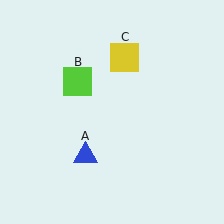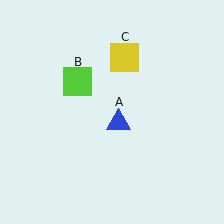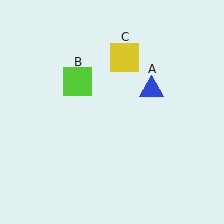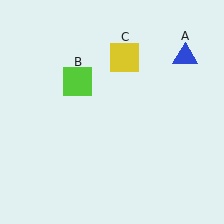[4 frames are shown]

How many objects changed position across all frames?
1 object changed position: blue triangle (object A).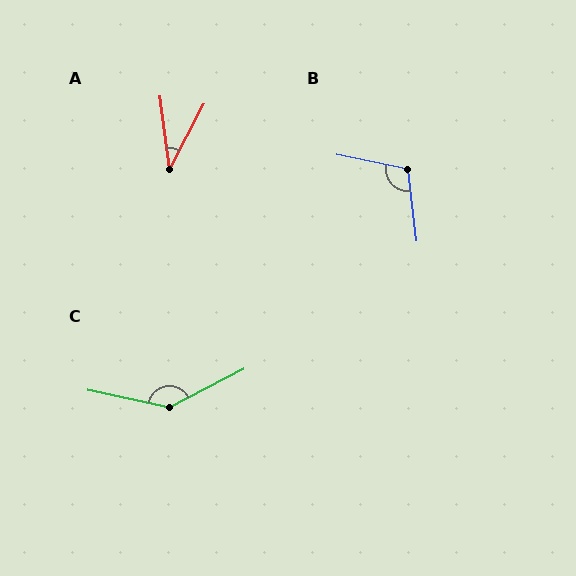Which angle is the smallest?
A, at approximately 35 degrees.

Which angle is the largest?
C, at approximately 141 degrees.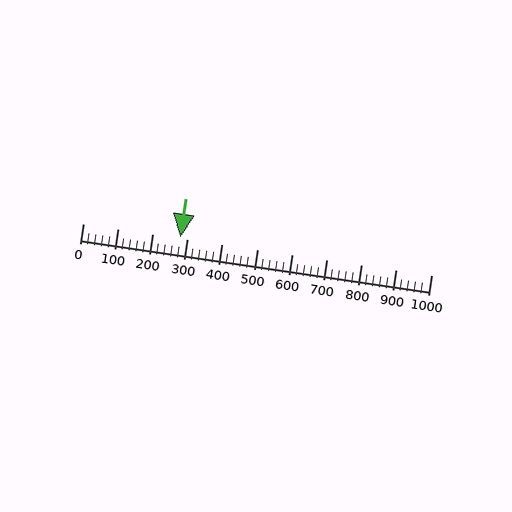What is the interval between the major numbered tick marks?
The major tick marks are spaced 100 units apart.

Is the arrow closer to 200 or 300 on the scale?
The arrow is closer to 300.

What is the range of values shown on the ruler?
The ruler shows values from 0 to 1000.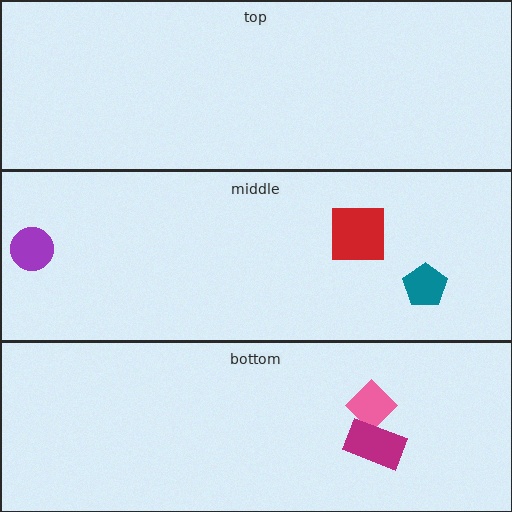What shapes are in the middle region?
The red square, the teal pentagon, the purple circle.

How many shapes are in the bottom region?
2.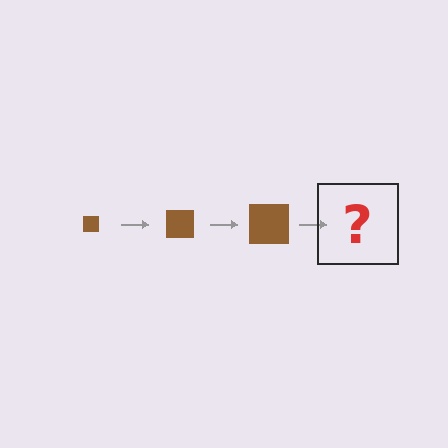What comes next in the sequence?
The next element should be a brown square, larger than the previous one.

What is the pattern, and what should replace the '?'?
The pattern is that the square gets progressively larger each step. The '?' should be a brown square, larger than the previous one.